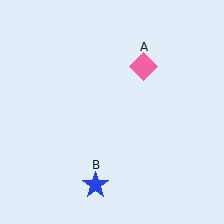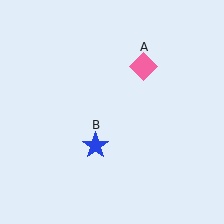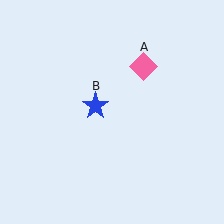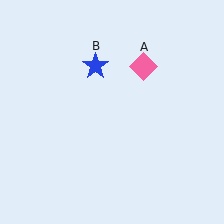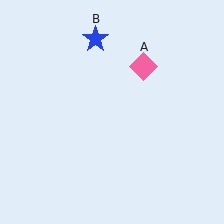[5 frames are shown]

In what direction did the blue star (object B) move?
The blue star (object B) moved up.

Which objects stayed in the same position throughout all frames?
Pink diamond (object A) remained stationary.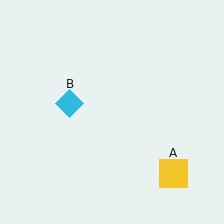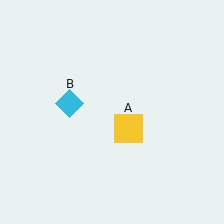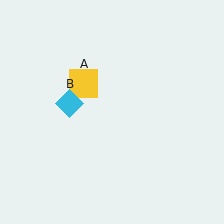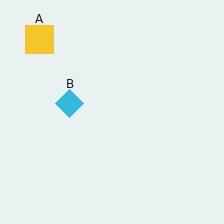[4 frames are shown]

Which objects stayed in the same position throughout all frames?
Cyan diamond (object B) remained stationary.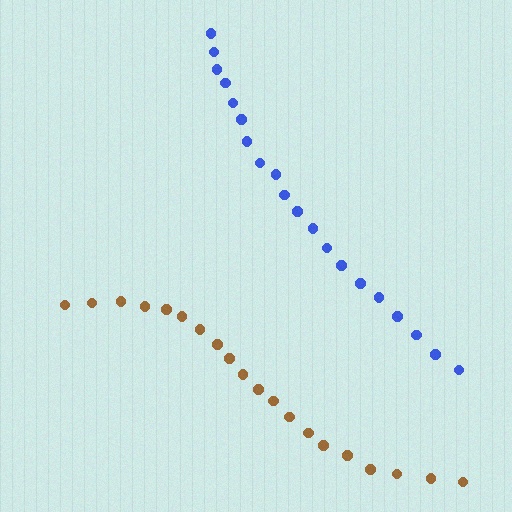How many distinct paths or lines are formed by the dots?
There are 2 distinct paths.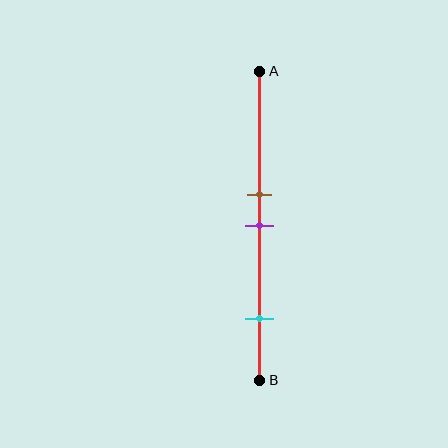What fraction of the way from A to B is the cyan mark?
The cyan mark is approximately 80% (0.8) of the way from A to B.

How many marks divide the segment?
There are 3 marks dividing the segment.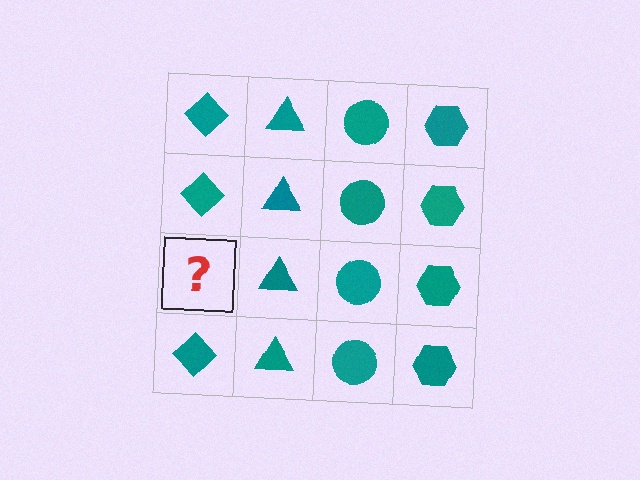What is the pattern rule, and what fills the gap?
The rule is that each column has a consistent shape. The gap should be filled with a teal diamond.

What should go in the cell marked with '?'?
The missing cell should contain a teal diamond.